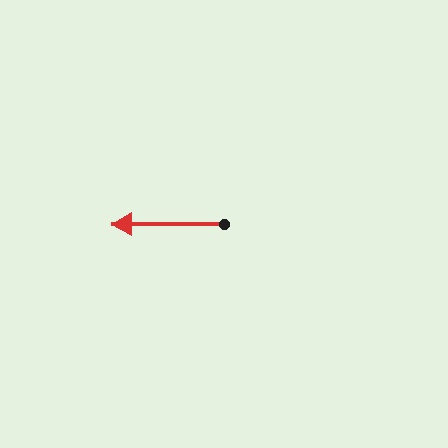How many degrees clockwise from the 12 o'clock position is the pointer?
Approximately 270 degrees.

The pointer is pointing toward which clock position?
Roughly 9 o'clock.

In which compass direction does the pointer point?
West.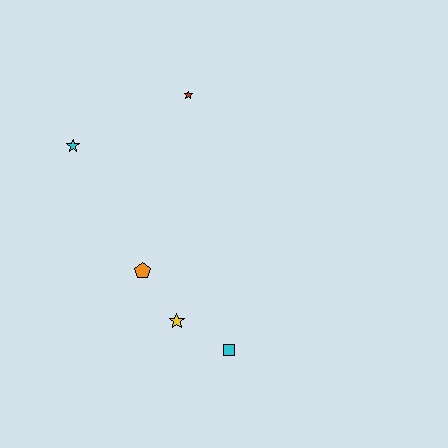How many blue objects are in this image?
There are no blue objects.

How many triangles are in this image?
There are no triangles.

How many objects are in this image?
There are 5 objects.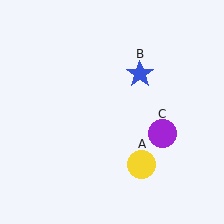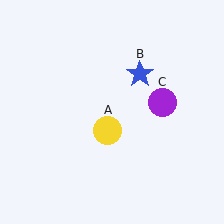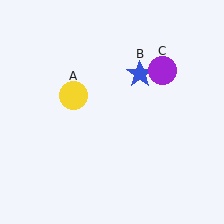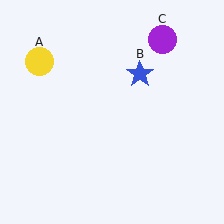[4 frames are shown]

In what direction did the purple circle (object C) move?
The purple circle (object C) moved up.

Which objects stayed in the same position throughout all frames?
Blue star (object B) remained stationary.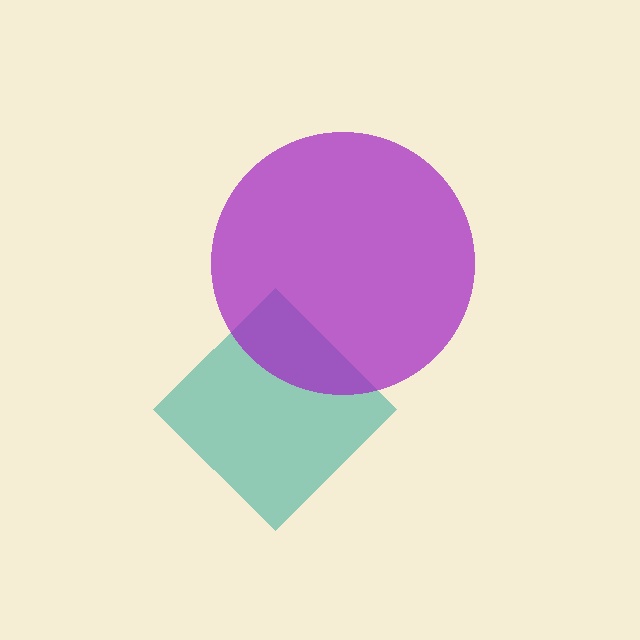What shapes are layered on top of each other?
The layered shapes are: a teal diamond, a purple circle.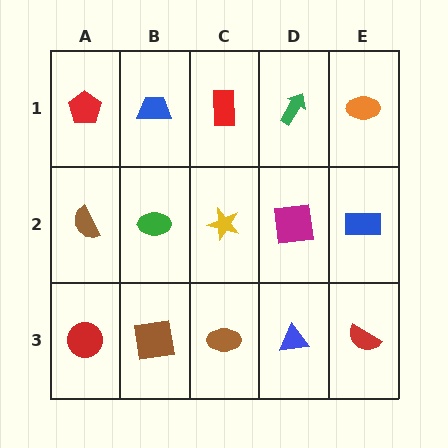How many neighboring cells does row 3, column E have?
2.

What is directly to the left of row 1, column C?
A blue trapezoid.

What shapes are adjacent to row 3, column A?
A brown semicircle (row 2, column A), a brown square (row 3, column B).